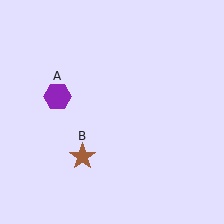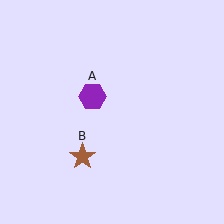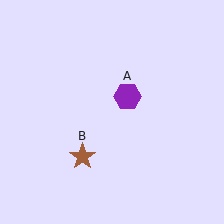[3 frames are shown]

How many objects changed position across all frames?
1 object changed position: purple hexagon (object A).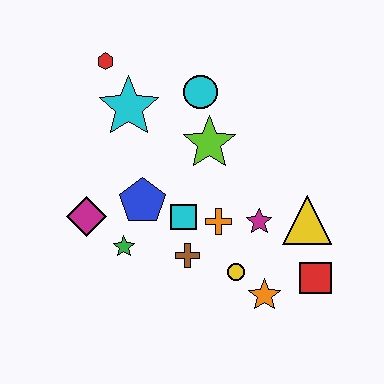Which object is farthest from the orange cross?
The red hexagon is farthest from the orange cross.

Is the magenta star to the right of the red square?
No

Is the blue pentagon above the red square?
Yes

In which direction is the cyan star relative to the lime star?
The cyan star is to the left of the lime star.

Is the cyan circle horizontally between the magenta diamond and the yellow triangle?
Yes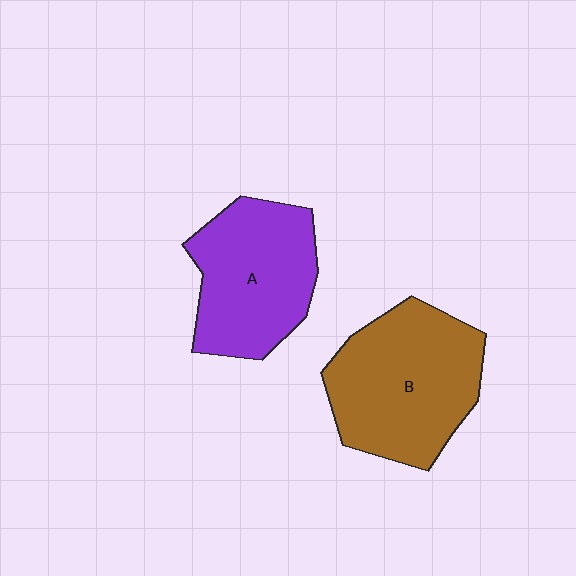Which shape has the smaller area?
Shape A (purple).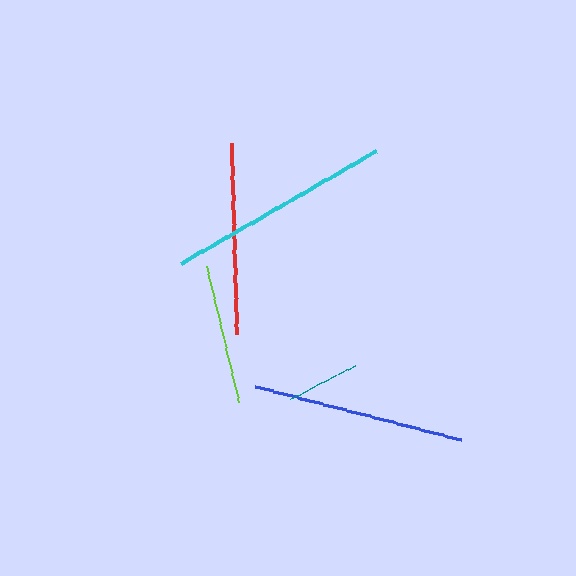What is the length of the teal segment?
The teal segment is approximately 72 pixels long.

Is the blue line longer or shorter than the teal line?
The blue line is longer than the teal line.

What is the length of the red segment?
The red segment is approximately 191 pixels long.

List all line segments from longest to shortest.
From longest to shortest: cyan, blue, red, lime, teal.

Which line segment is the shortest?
The teal line is the shortest at approximately 72 pixels.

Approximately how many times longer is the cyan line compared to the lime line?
The cyan line is approximately 1.6 times the length of the lime line.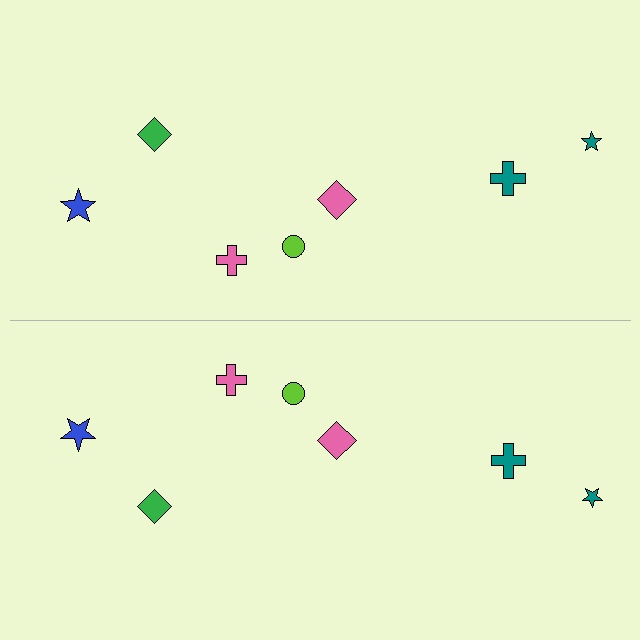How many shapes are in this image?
There are 14 shapes in this image.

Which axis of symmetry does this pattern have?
The pattern has a horizontal axis of symmetry running through the center of the image.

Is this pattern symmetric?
Yes, this pattern has bilateral (reflection) symmetry.